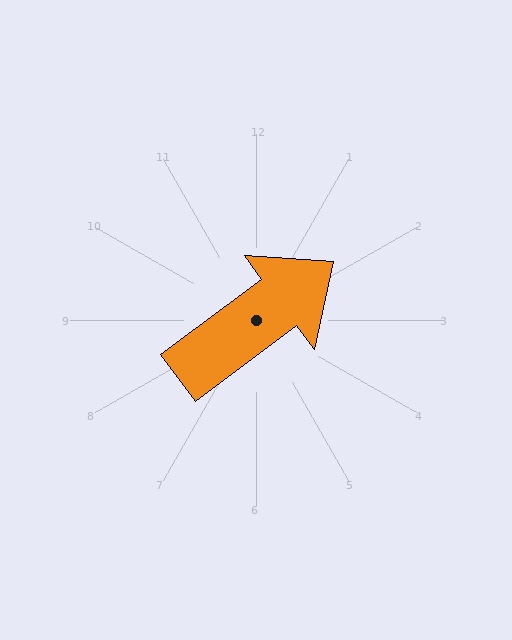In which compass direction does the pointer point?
Northeast.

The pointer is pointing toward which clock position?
Roughly 2 o'clock.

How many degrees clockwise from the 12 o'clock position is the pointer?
Approximately 53 degrees.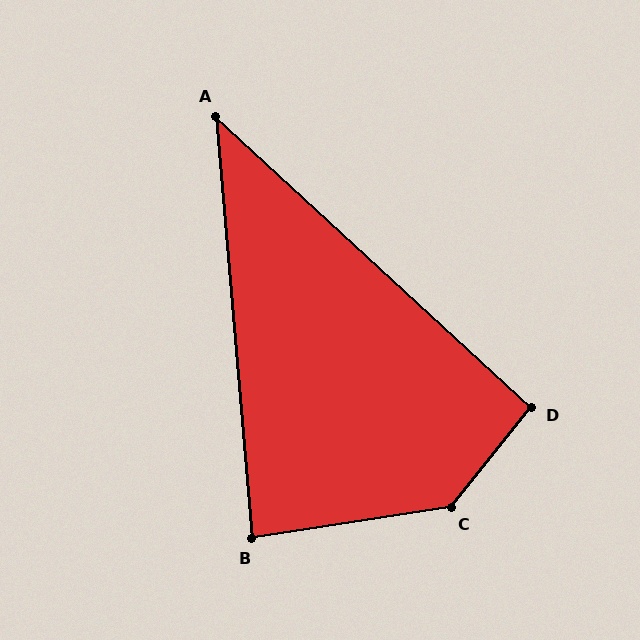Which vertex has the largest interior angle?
C, at approximately 138 degrees.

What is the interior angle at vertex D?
Approximately 94 degrees (approximately right).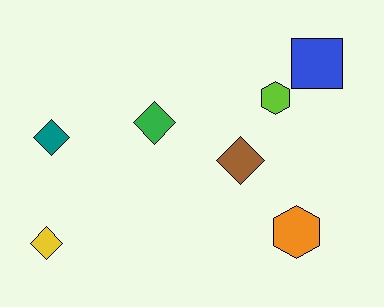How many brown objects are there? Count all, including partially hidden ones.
There is 1 brown object.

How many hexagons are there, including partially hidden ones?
There are 2 hexagons.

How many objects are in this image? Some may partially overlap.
There are 7 objects.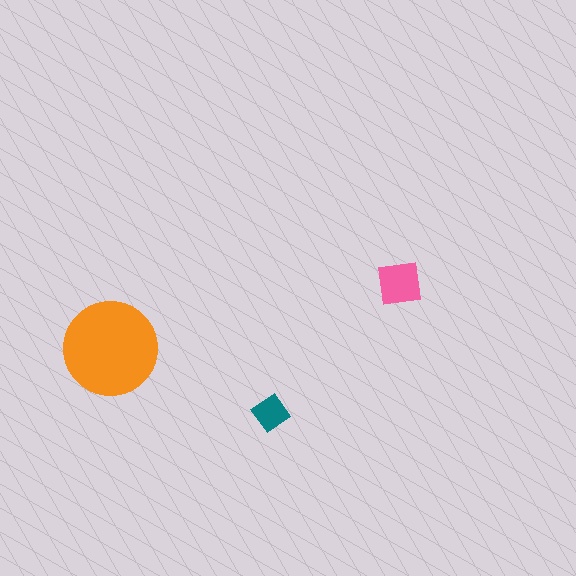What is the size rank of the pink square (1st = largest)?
2nd.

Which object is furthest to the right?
The pink square is rightmost.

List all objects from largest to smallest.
The orange circle, the pink square, the teal diamond.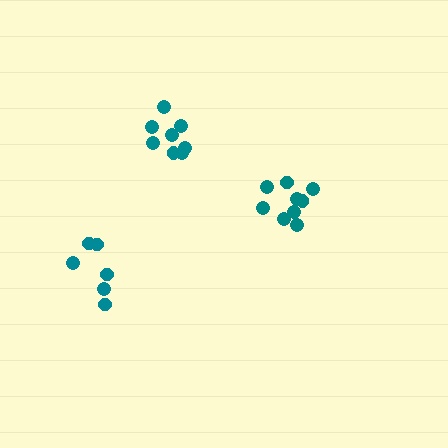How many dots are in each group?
Group 1: 8 dots, Group 2: 9 dots, Group 3: 6 dots (23 total).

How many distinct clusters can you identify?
There are 3 distinct clusters.